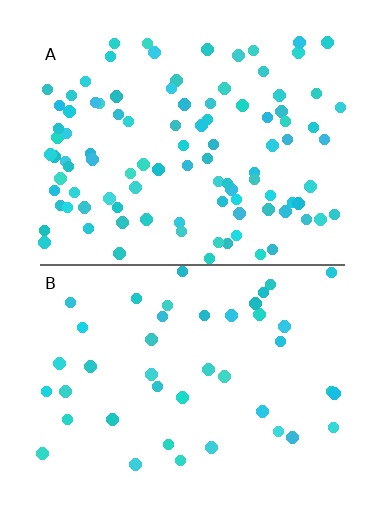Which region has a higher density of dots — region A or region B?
A (the top).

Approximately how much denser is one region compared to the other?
Approximately 2.4× — region A over region B.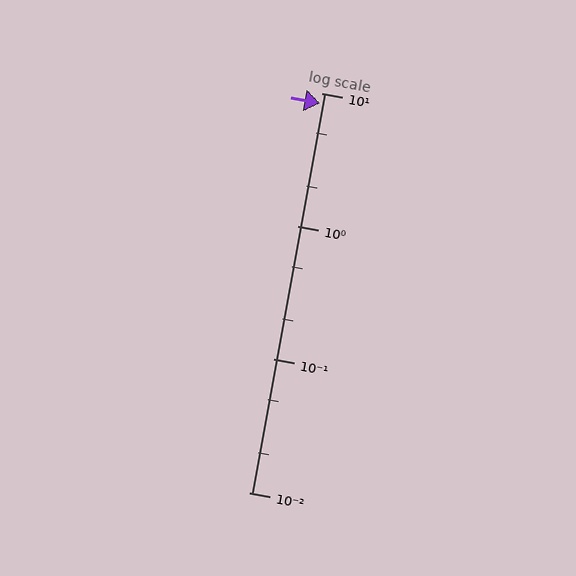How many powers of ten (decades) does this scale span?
The scale spans 3 decades, from 0.01 to 10.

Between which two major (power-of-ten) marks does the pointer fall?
The pointer is between 1 and 10.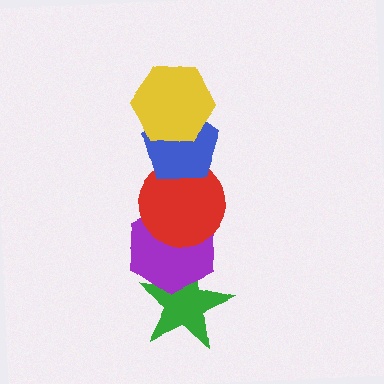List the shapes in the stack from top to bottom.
From top to bottom: the yellow hexagon, the blue pentagon, the red circle, the purple hexagon, the green star.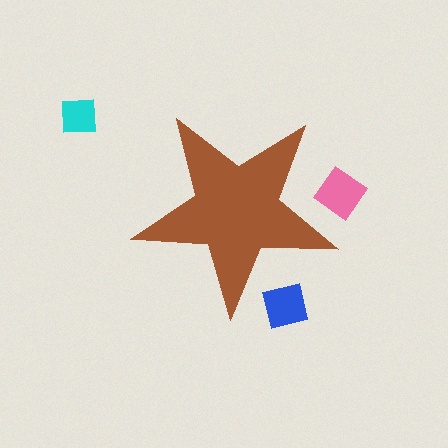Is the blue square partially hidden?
Yes, the blue square is partially hidden behind the brown star.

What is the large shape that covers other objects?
A brown star.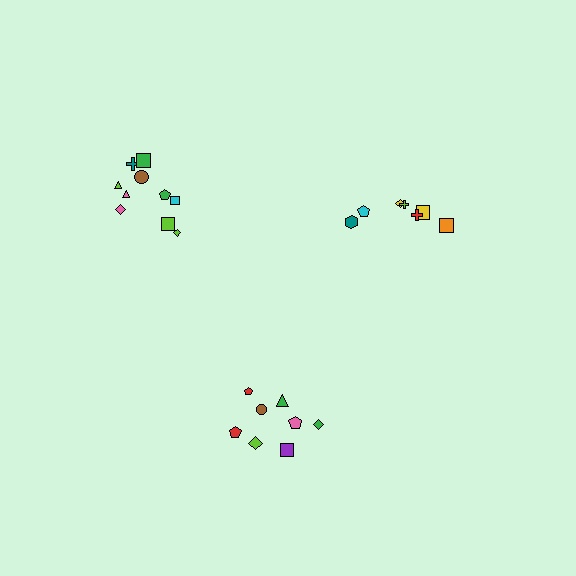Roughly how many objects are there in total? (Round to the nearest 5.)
Roughly 25 objects in total.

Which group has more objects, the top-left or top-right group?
The top-left group.